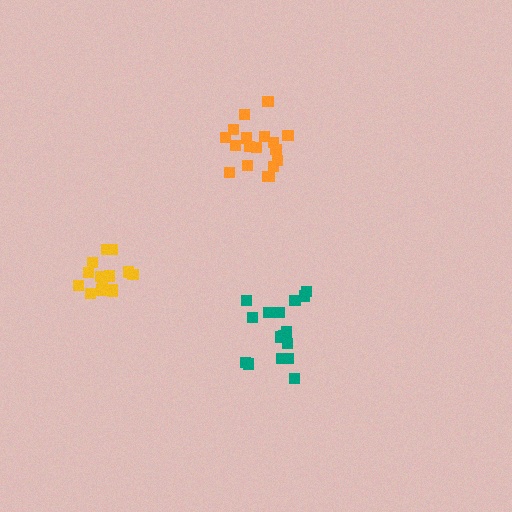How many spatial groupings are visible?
There are 3 spatial groupings.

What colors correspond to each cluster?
The clusters are colored: yellow, orange, teal.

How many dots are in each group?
Group 1: 14 dots, Group 2: 18 dots, Group 3: 17 dots (49 total).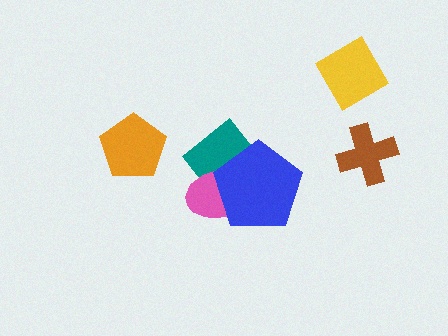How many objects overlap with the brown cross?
0 objects overlap with the brown cross.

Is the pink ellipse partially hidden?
Yes, it is partially covered by another shape.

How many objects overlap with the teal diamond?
2 objects overlap with the teal diamond.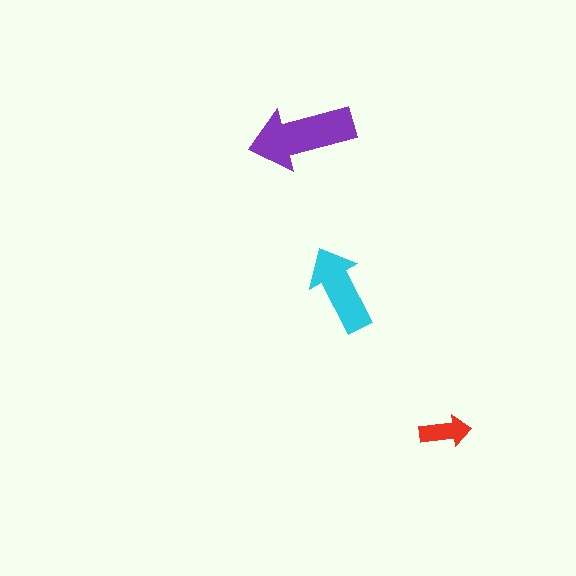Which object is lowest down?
The red arrow is bottommost.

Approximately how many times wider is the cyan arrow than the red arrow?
About 1.5 times wider.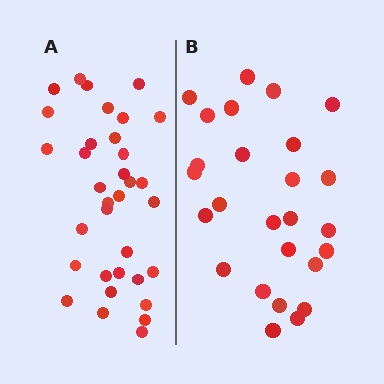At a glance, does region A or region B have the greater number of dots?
Region A (the left region) has more dots.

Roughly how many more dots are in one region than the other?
Region A has roughly 8 or so more dots than region B.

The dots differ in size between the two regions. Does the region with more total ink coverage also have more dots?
No. Region B has more total ink coverage because its dots are larger, but region A actually contains more individual dots. Total area can be misleading — the number of items is what matters here.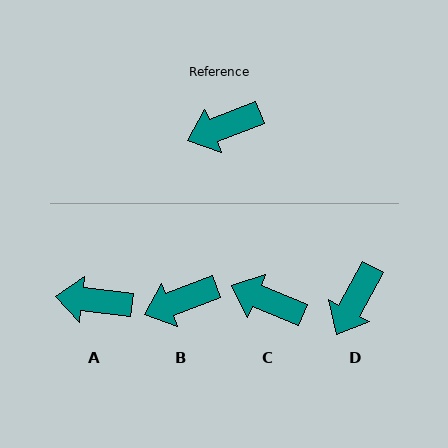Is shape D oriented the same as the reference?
No, it is off by about 41 degrees.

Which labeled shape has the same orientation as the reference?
B.